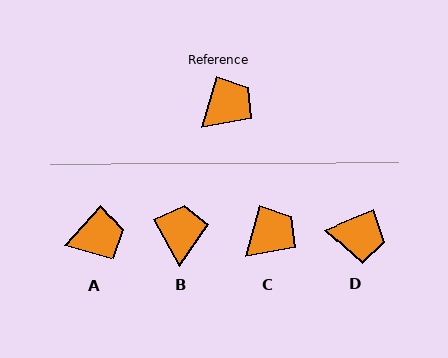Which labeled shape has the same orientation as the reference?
C.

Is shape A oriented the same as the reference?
No, it is off by about 26 degrees.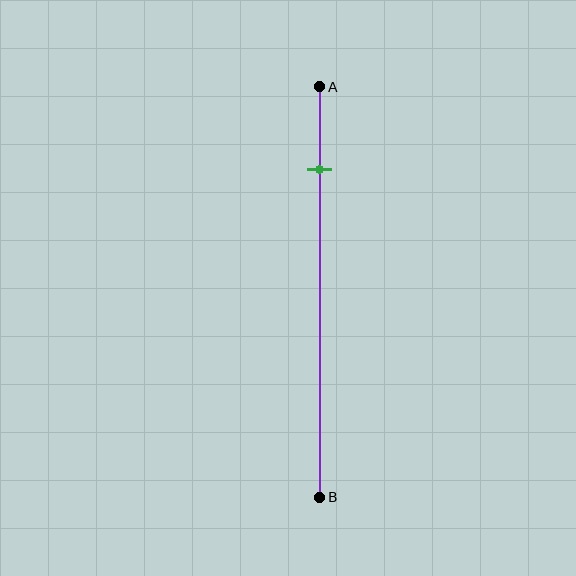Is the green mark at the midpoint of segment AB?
No, the mark is at about 20% from A, not at the 50% midpoint.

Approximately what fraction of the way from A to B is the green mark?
The green mark is approximately 20% of the way from A to B.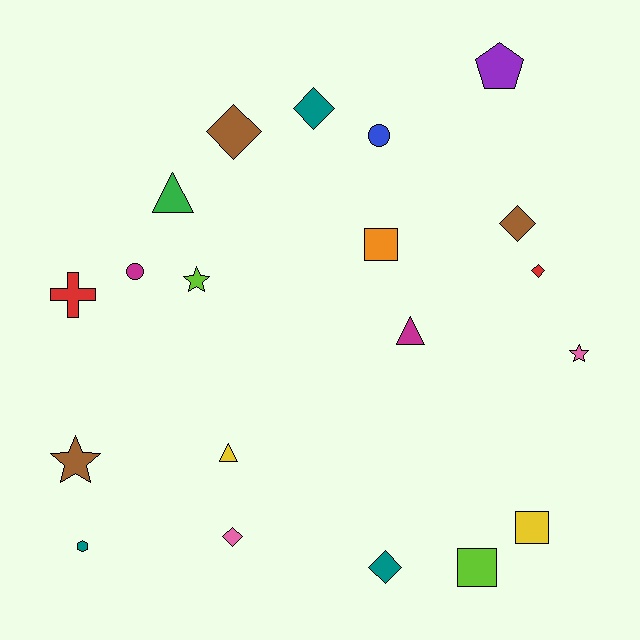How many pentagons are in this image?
There is 1 pentagon.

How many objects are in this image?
There are 20 objects.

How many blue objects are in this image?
There is 1 blue object.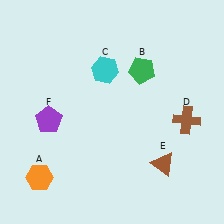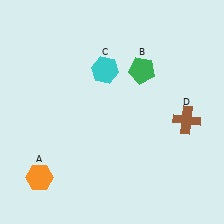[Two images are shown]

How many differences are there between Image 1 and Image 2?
There are 2 differences between the two images.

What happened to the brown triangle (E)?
The brown triangle (E) was removed in Image 2. It was in the bottom-right area of Image 1.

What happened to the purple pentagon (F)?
The purple pentagon (F) was removed in Image 2. It was in the bottom-left area of Image 1.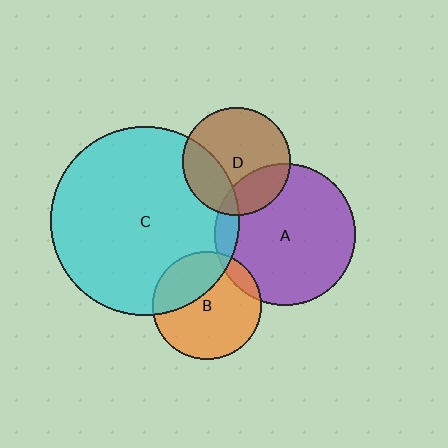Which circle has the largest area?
Circle C (cyan).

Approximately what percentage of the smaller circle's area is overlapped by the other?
Approximately 30%.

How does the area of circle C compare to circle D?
Approximately 3.1 times.